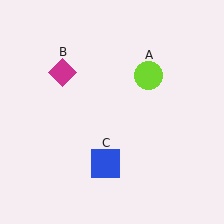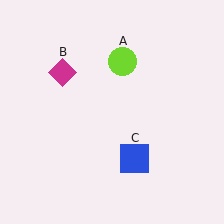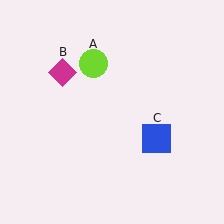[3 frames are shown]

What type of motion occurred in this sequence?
The lime circle (object A), blue square (object C) rotated counterclockwise around the center of the scene.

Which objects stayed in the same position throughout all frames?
Magenta diamond (object B) remained stationary.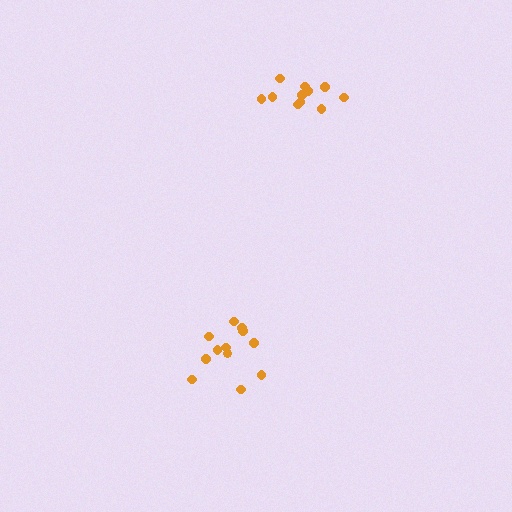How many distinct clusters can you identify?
There are 2 distinct clusters.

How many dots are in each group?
Group 1: 12 dots, Group 2: 11 dots (23 total).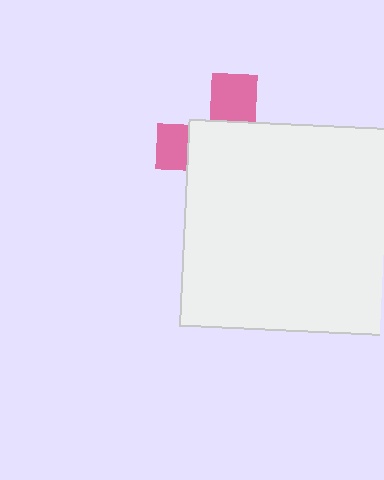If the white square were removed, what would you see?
You would see the complete pink cross.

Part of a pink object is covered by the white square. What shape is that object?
It is a cross.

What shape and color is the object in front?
The object in front is a white square.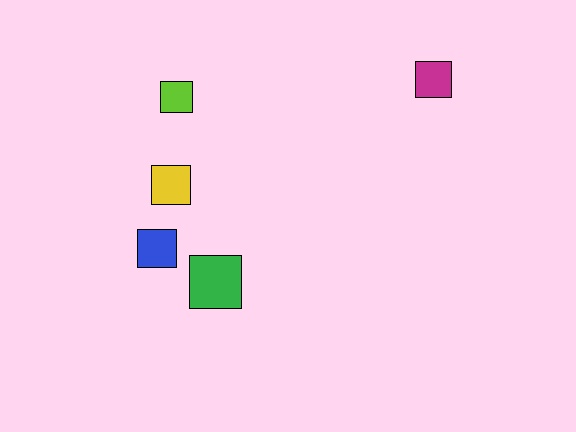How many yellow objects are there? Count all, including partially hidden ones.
There is 1 yellow object.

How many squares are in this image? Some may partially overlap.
There are 5 squares.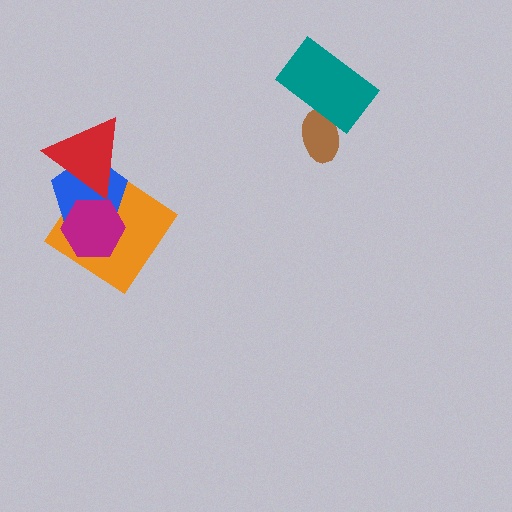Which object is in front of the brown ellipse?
The teal rectangle is in front of the brown ellipse.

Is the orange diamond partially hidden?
Yes, it is partially covered by another shape.